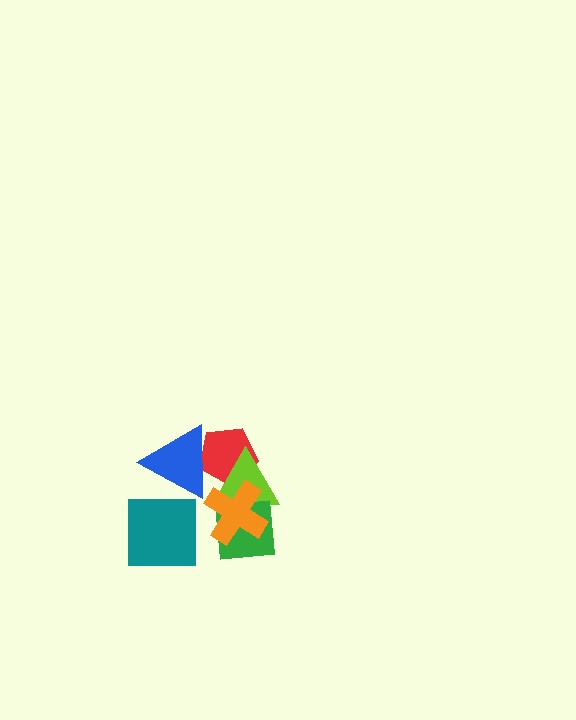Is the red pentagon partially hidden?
Yes, it is partially covered by another shape.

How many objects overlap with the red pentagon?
2 objects overlap with the red pentagon.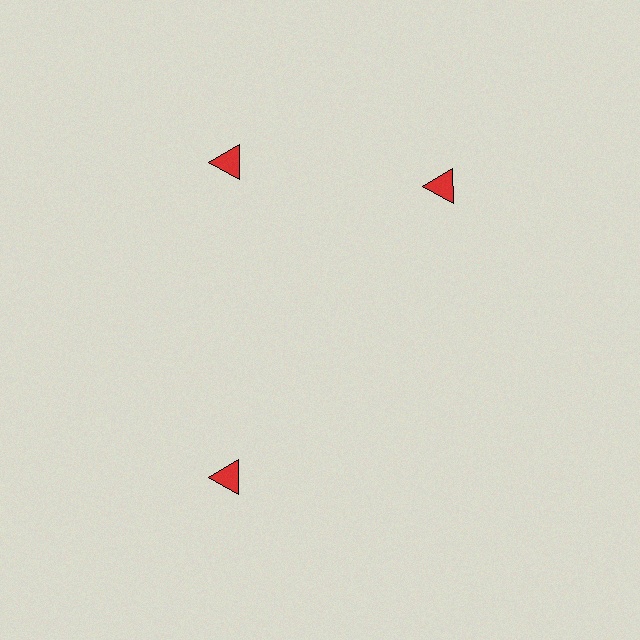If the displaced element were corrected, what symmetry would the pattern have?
It would have 3-fold rotational symmetry — the pattern would map onto itself every 120 degrees.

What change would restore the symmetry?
The symmetry would be restored by rotating it back into even spacing with its neighbors so that all 3 triangles sit at equal angles and equal distance from the center.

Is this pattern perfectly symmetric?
No. The 3 red triangles are arranged in a ring, but one element near the 3 o'clock position is rotated out of alignment along the ring, breaking the 3-fold rotational symmetry.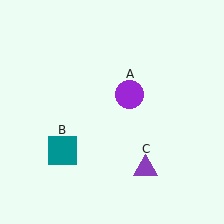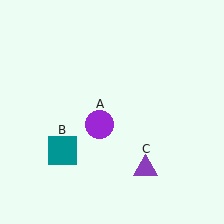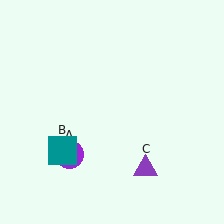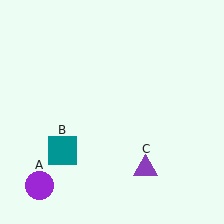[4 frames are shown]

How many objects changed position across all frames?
1 object changed position: purple circle (object A).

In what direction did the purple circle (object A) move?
The purple circle (object A) moved down and to the left.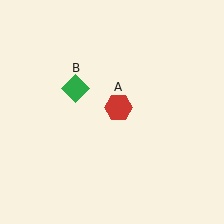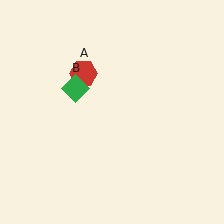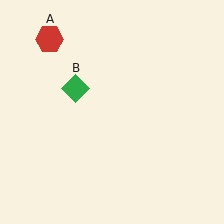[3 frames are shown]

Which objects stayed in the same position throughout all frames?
Green diamond (object B) remained stationary.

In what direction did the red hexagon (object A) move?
The red hexagon (object A) moved up and to the left.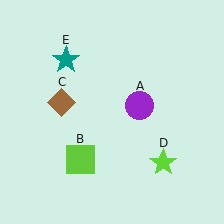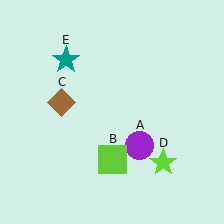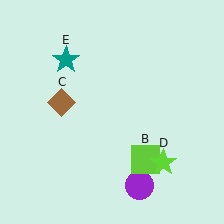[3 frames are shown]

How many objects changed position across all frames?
2 objects changed position: purple circle (object A), lime square (object B).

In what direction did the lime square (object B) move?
The lime square (object B) moved right.